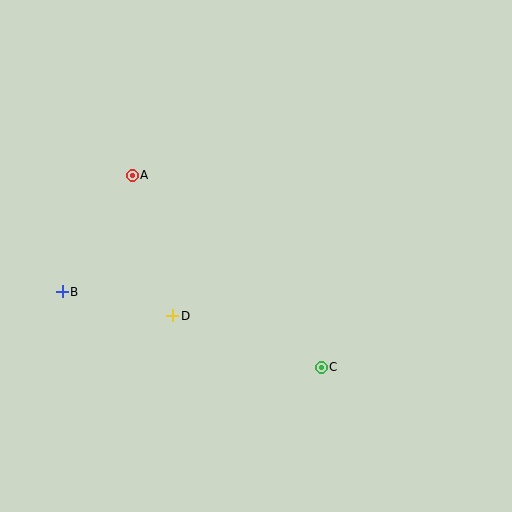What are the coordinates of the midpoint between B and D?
The midpoint between B and D is at (118, 304).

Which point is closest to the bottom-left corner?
Point B is closest to the bottom-left corner.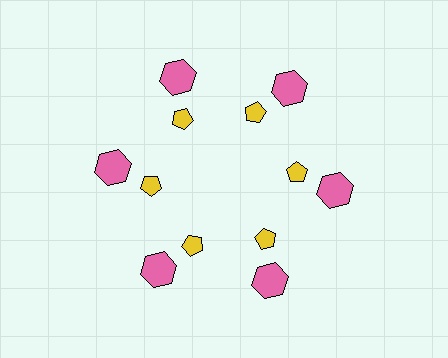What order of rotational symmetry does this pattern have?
This pattern has 6-fold rotational symmetry.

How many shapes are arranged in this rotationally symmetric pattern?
There are 12 shapes, arranged in 6 groups of 2.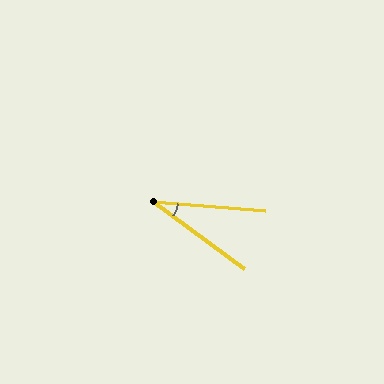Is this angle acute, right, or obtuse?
It is acute.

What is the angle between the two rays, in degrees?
Approximately 32 degrees.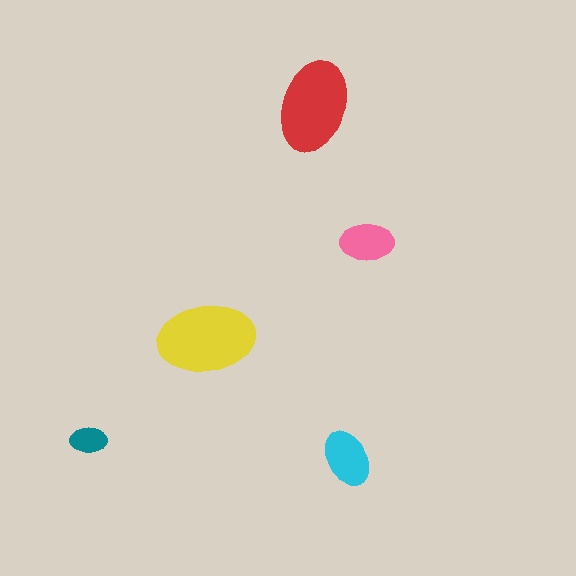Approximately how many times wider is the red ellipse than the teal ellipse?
About 2.5 times wider.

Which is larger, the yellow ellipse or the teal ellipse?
The yellow one.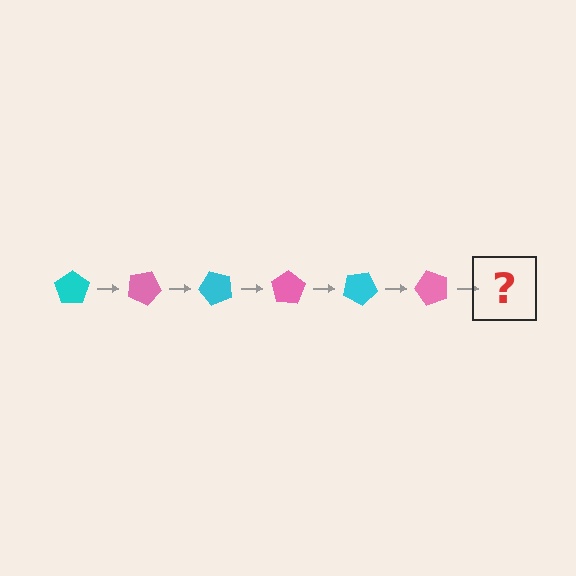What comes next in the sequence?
The next element should be a cyan pentagon, rotated 150 degrees from the start.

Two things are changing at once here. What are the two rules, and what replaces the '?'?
The two rules are that it rotates 25 degrees each step and the color cycles through cyan and pink. The '?' should be a cyan pentagon, rotated 150 degrees from the start.